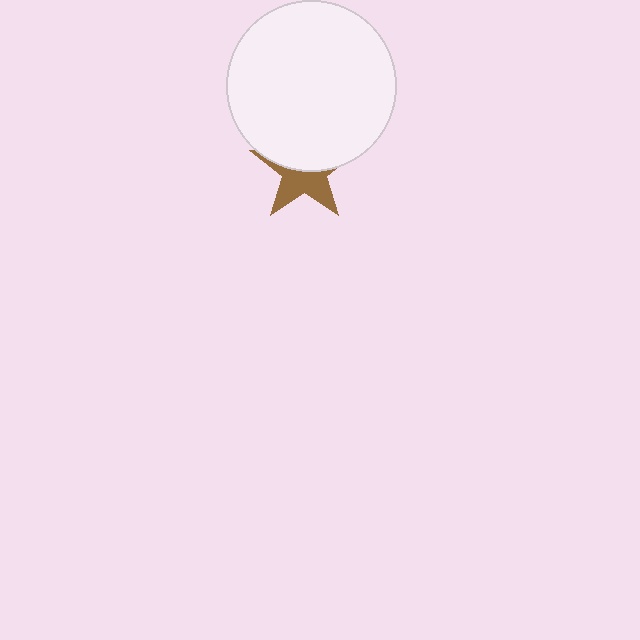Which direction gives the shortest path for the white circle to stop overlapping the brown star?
Moving up gives the shortest separation.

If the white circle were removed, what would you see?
You would see the complete brown star.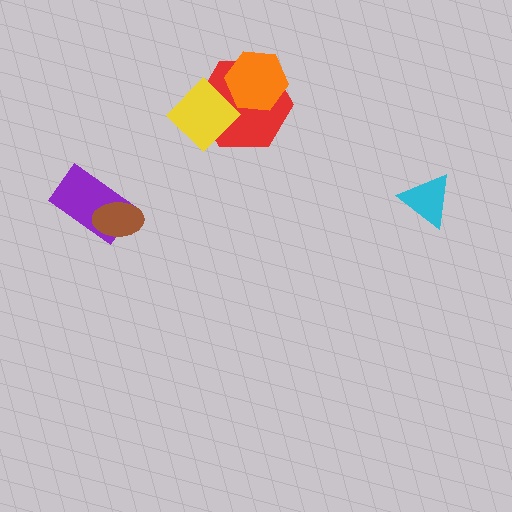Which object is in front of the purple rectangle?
The brown ellipse is in front of the purple rectangle.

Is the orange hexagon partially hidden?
No, no other shape covers it.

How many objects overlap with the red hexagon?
2 objects overlap with the red hexagon.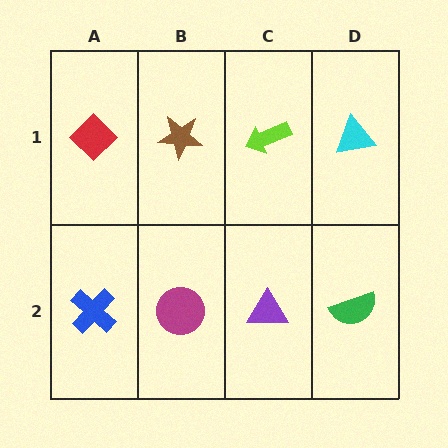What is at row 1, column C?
A lime arrow.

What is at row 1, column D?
A cyan triangle.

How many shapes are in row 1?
4 shapes.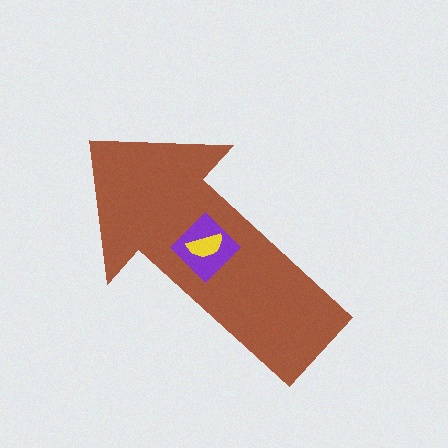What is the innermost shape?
The yellow semicircle.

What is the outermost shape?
The brown arrow.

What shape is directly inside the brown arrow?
The purple diamond.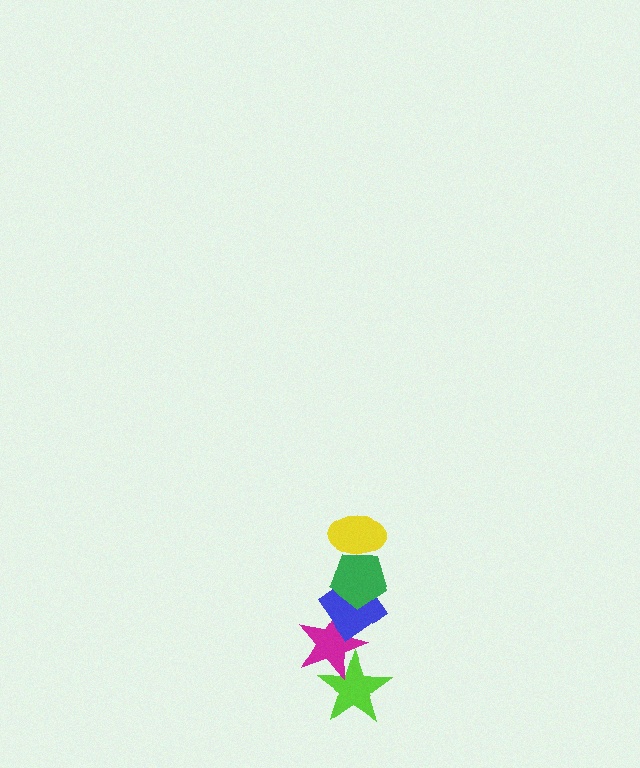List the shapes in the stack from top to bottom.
From top to bottom: the yellow ellipse, the green pentagon, the blue diamond, the magenta star, the lime star.